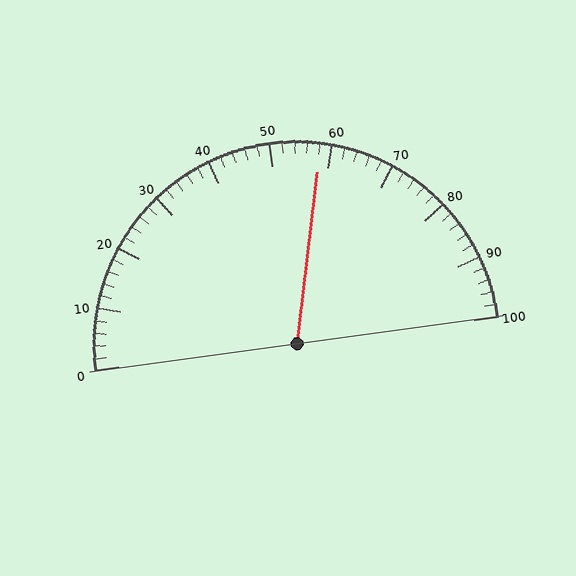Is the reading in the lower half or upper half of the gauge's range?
The reading is in the upper half of the range (0 to 100).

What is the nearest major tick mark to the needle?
The nearest major tick mark is 60.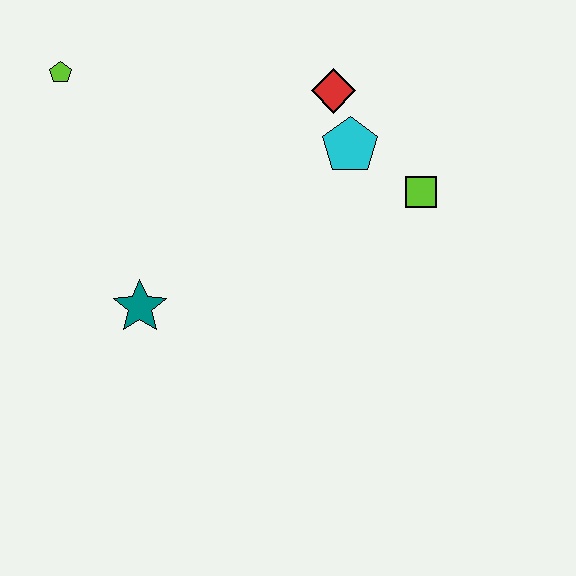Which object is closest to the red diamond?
The cyan pentagon is closest to the red diamond.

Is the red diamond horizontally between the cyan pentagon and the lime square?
No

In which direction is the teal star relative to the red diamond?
The teal star is below the red diamond.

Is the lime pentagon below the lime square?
No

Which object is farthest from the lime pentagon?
The lime square is farthest from the lime pentagon.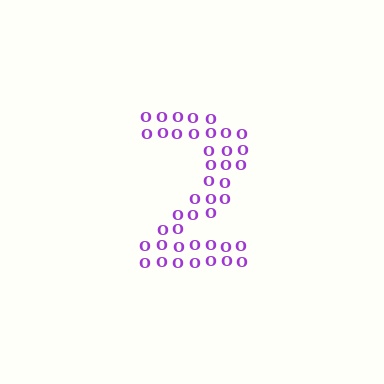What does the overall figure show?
The overall figure shows the digit 2.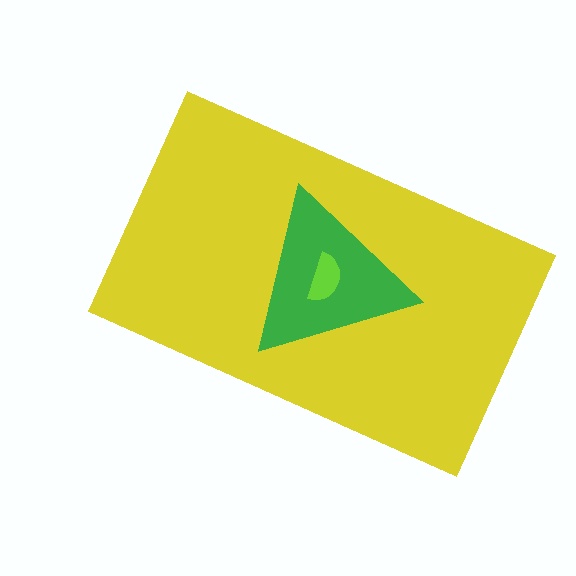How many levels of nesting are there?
3.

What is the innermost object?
The lime semicircle.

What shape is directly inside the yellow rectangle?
The green triangle.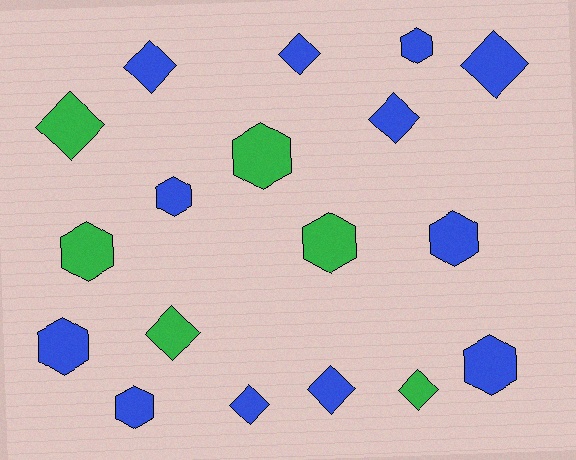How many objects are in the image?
There are 18 objects.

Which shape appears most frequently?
Hexagon, with 9 objects.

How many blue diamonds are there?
There are 6 blue diamonds.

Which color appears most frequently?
Blue, with 12 objects.